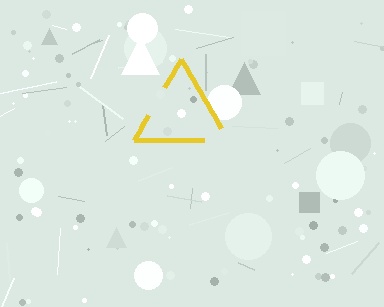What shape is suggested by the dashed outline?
The dashed outline suggests a triangle.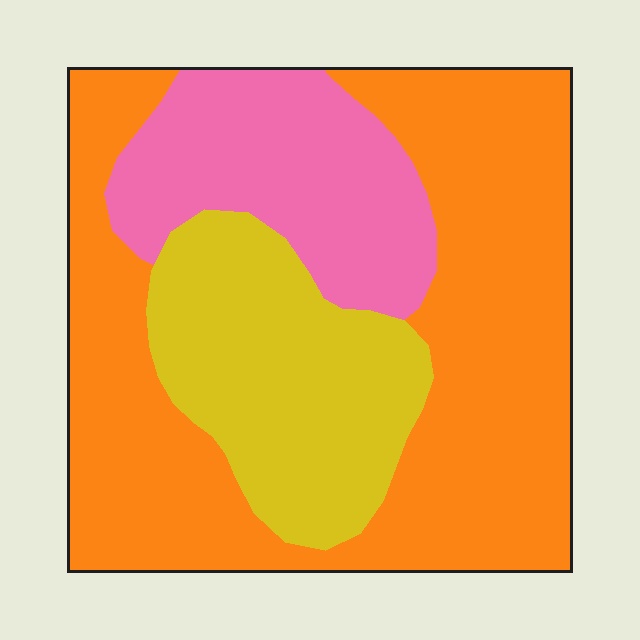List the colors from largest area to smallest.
From largest to smallest: orange, yellow, pink.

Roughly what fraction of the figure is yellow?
Yellow covers 24% of the figure.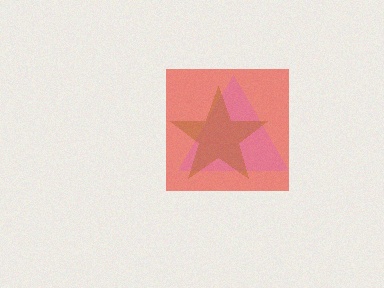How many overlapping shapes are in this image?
There are 3 overlapping shapes in the image.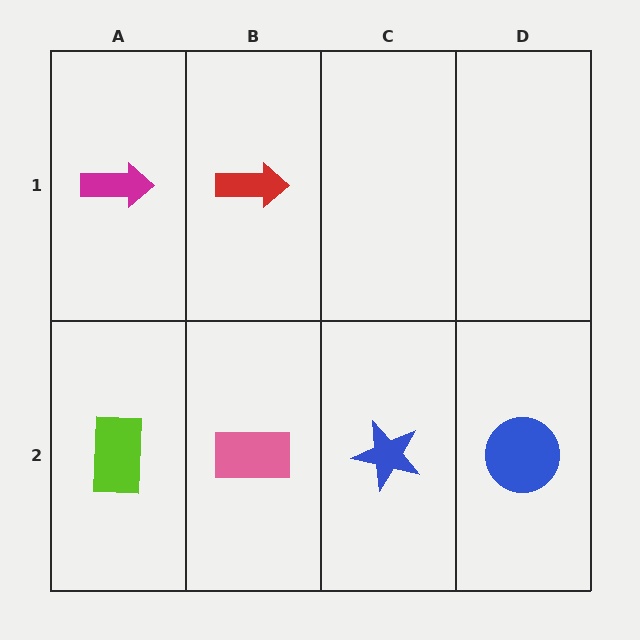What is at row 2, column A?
A lime rectangle.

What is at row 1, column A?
A magenta arrow.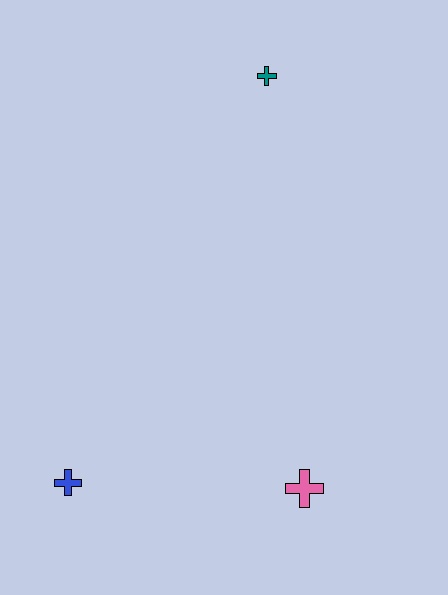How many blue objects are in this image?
There is 1 blue object.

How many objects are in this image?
There are 3 objects.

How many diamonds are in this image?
There are no diamonds.